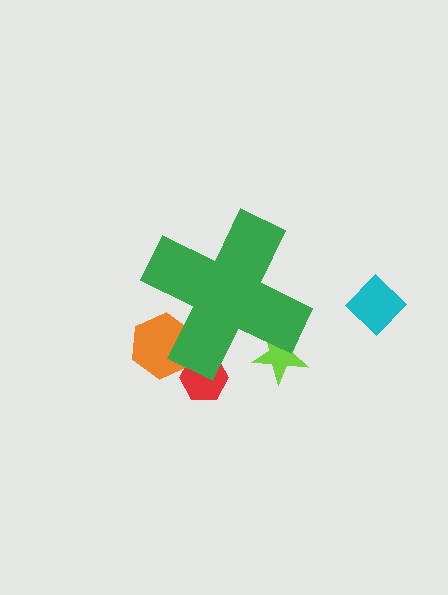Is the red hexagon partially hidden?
Yes, the red hexagon is partially hidden behind the green cross.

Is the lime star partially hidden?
Yes, the lime star is partially hidden behind the green cross.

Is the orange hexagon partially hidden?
Yes, the orange hexagon is partially hidden behind the green cross.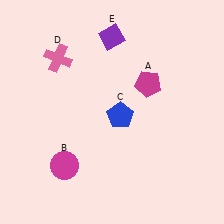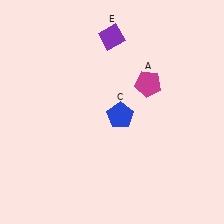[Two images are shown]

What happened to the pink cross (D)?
The pink cross (D) was removed in Image 2. It was in the top-left area of Image 1.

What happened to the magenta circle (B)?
The magenta circle (B) was removed in Image 2. It was in the bottom-left area of Image 1.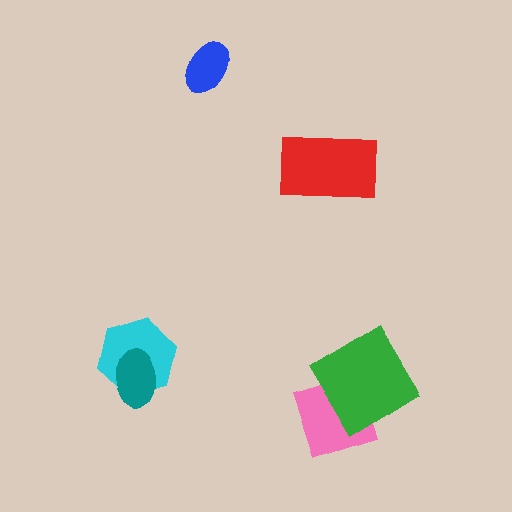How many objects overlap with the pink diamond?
1 object overlaps with the pink diamond.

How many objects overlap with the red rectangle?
0 objects overlap with the red rectangle.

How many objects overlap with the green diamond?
1 object overlaps with the green diamond.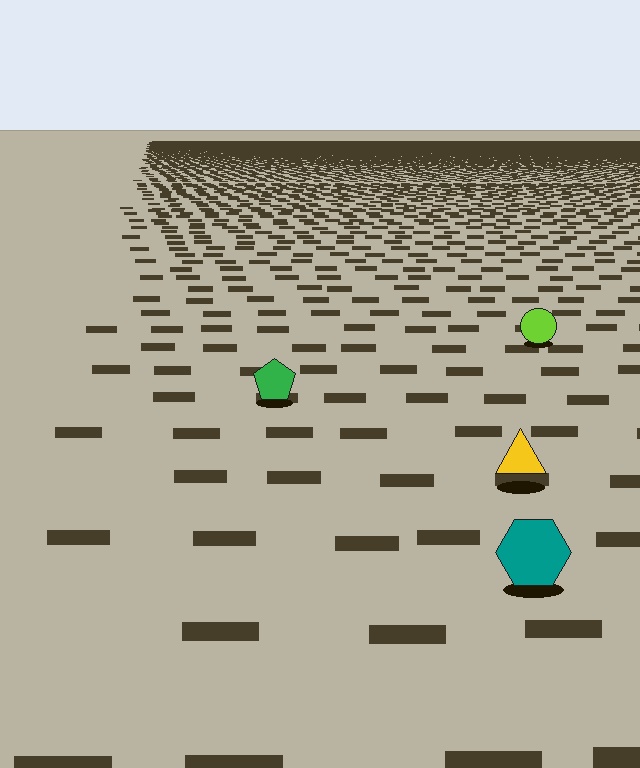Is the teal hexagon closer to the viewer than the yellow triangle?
Yes. The teal hexagon is closer — you can tell from the texture gradient: the ground texture is coarser near it.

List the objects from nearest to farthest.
From nearest to farthest: the teal hexagon, the yellow triangle, the green pentagon, the lime circle.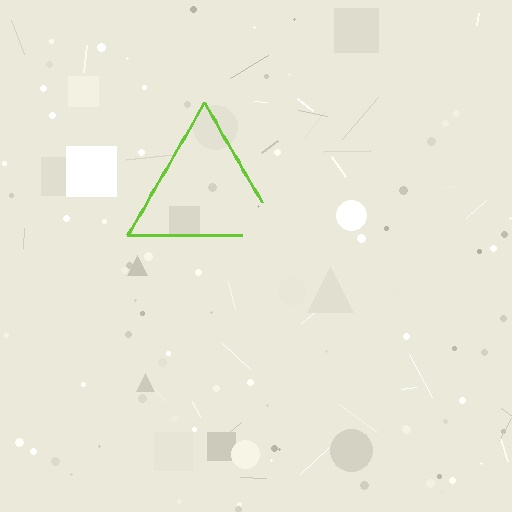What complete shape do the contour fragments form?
The contour fragments form a triangle.